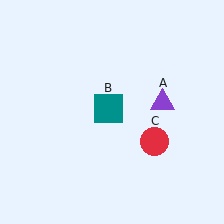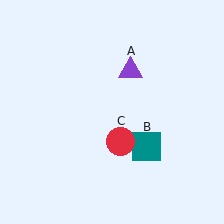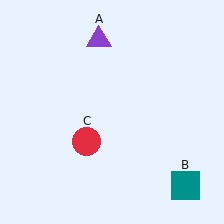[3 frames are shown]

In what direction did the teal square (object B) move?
The teal square (object B) moved down and to the right.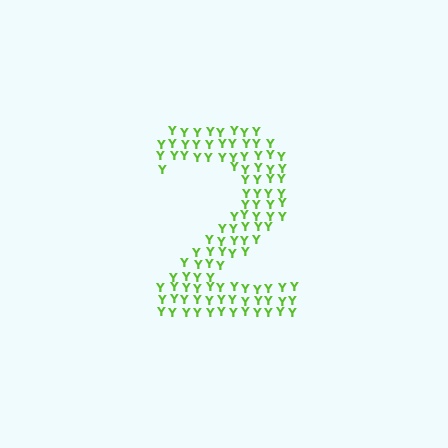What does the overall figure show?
The overall figure shows the digit 2.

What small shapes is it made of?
It is made of small letter Y's.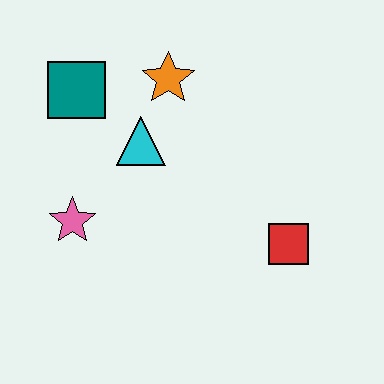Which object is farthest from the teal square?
The red square is farthest from the teal square.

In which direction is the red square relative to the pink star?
The red square is to the right of the pink star.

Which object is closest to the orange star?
The cyan triangle is closest to the orange star.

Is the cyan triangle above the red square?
Yes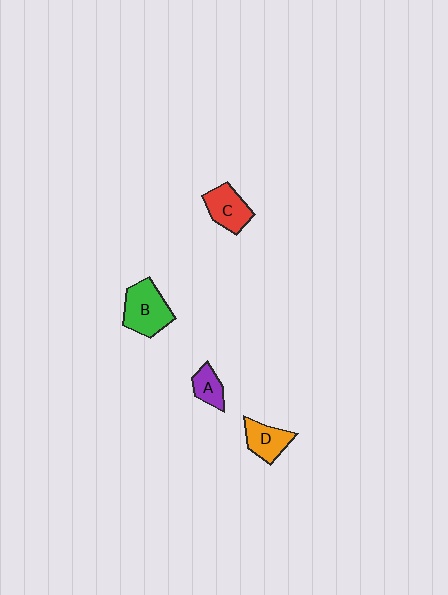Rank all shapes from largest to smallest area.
From largest to smallest: B (green), C (red), D (orange), A (purple).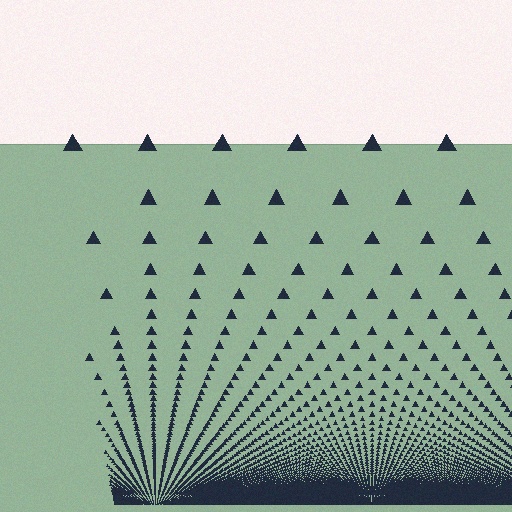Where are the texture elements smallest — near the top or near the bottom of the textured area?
Near the bottom.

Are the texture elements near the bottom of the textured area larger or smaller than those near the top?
Smaller. The gradient is inverted — elements near the bottom are smaller and denser.